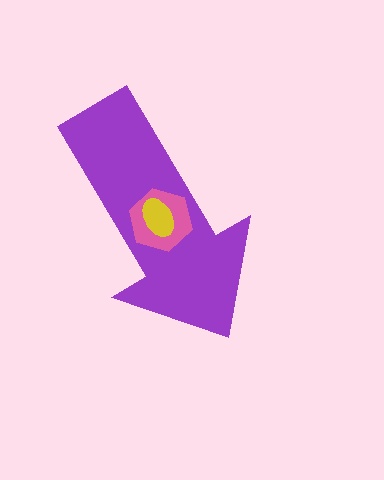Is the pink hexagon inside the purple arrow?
Yes.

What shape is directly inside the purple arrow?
The pink hexagon.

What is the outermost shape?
The purple arrow.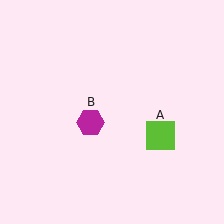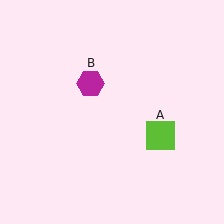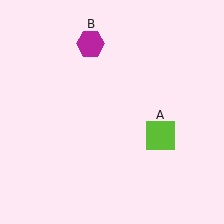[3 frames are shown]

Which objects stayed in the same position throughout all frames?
Lime square (object A) remained stationary.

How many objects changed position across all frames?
1 object changed position: magenta hexagon (object B).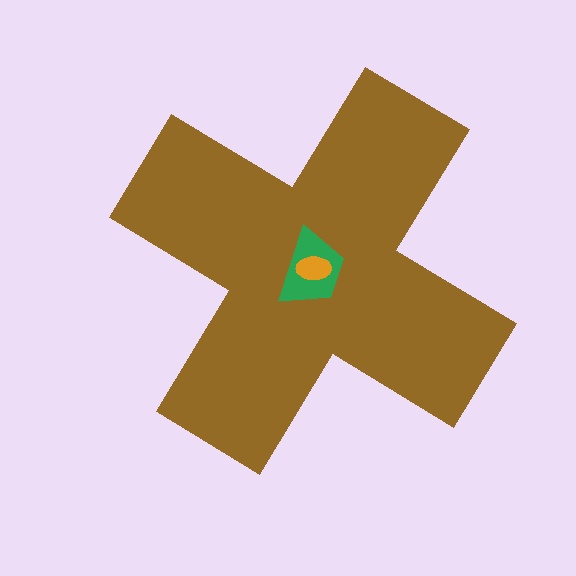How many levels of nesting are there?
3.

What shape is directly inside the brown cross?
The green trapezoid.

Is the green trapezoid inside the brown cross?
Yes.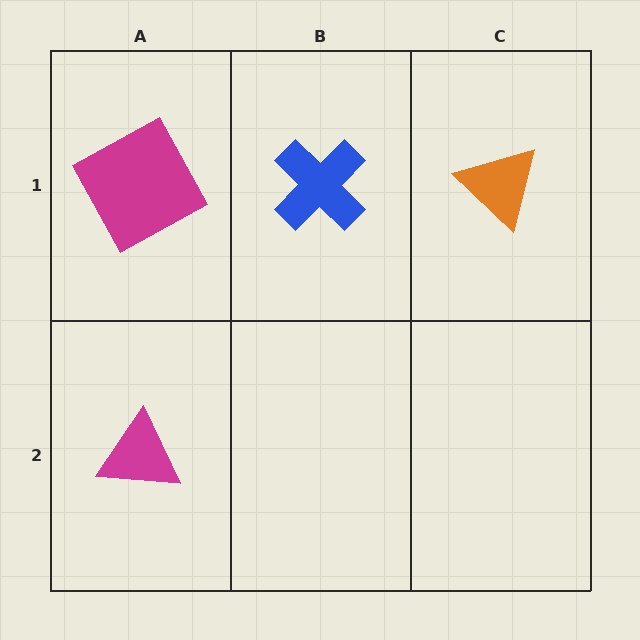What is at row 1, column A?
A magenta square.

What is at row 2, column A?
A magenta triangle.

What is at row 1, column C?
An orange triangle.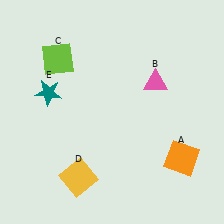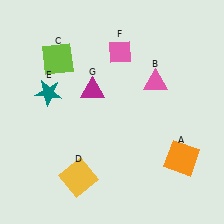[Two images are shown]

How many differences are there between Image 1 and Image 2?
There are 2 differences between the two images.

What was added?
A pink diamond (F), a magenta triangle (G) were added in Image 2.